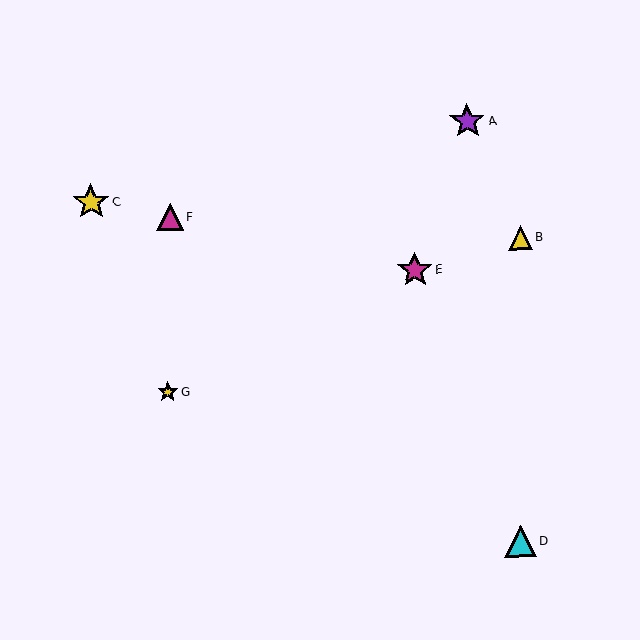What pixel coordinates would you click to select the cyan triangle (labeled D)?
Click at (520, 542) to select the cyan triangle D.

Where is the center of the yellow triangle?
The center of the yellow triangle is at (520, 238).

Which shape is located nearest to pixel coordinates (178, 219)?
The magenta triangle (labeled F) at (170, 217) is nearest to that location.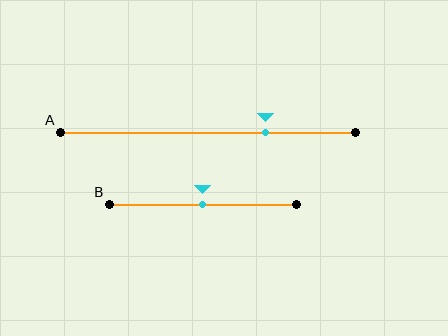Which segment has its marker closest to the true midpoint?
Segment B has its marker closest to the true midpoint.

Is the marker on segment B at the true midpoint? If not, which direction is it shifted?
Yes, the marker on segment B is at the true midpoint.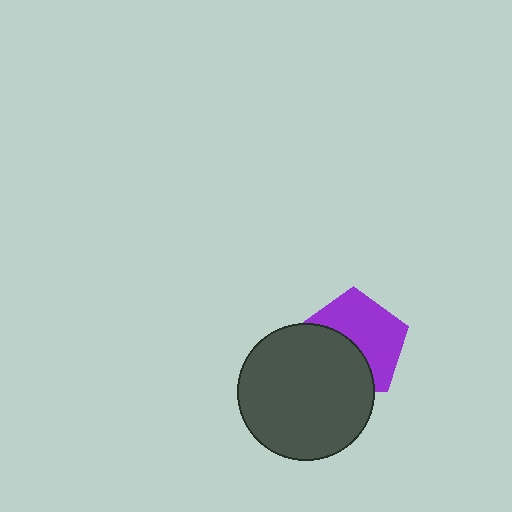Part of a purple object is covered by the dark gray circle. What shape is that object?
It is a pentagon.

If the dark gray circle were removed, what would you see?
You would see the complete purple pentagon.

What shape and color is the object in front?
The object in front is a dark gray circle.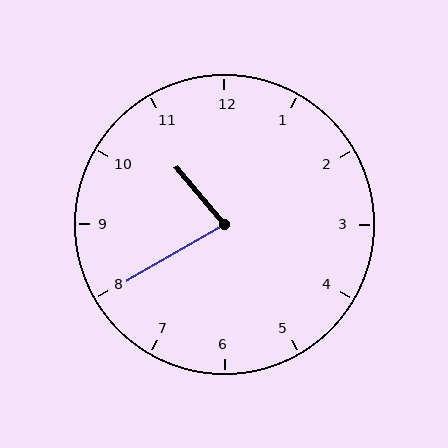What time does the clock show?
10:40.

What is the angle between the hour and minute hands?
Approximately 80 degrees.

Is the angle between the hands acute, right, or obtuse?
It is acute.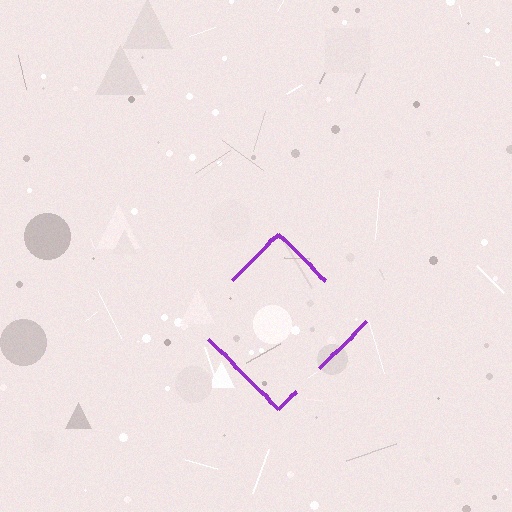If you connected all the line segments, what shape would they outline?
They would outline a diamond.